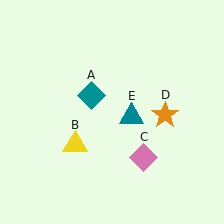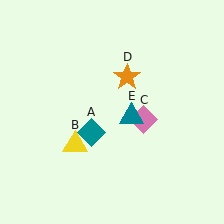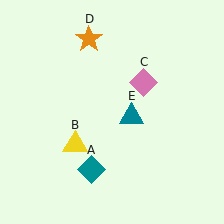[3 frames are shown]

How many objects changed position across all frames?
3 objects changed position: teal diamond (object A), pink diamond (object C), orange star (object D).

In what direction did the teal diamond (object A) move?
The teal diamond (object A) moved down.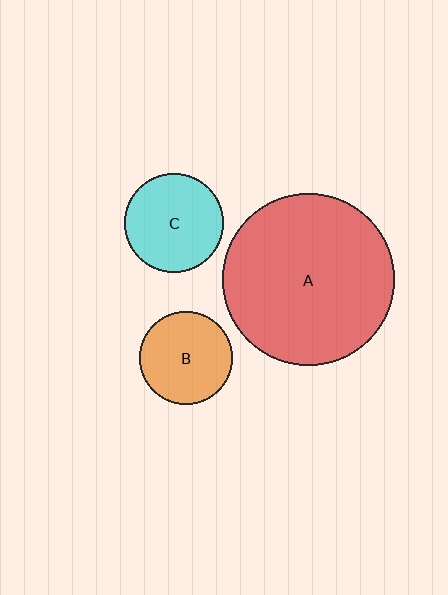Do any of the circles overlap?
No, none of the circles overlap.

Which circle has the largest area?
Circle A (red).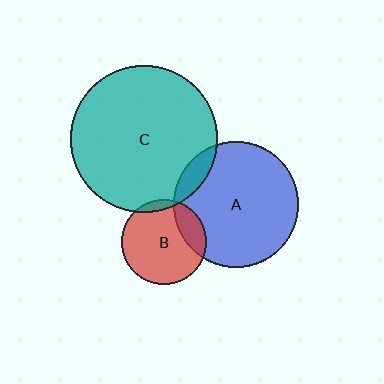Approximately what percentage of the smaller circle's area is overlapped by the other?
Approximately 20%.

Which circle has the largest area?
Circle C (teal).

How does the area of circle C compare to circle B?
Approximately 3.0 times.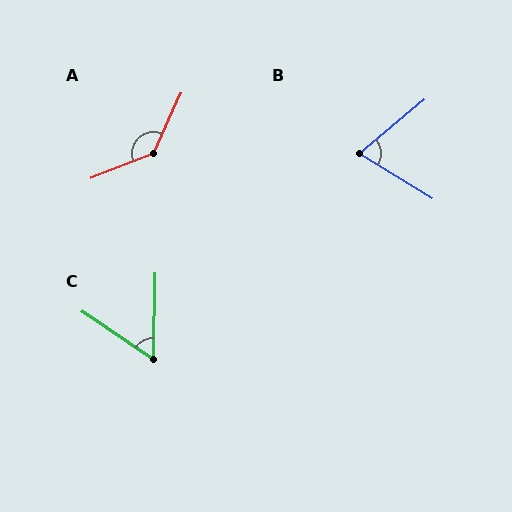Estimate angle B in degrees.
Approximately 71 degrees.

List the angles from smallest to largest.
C (57°), B (71°), A (136°).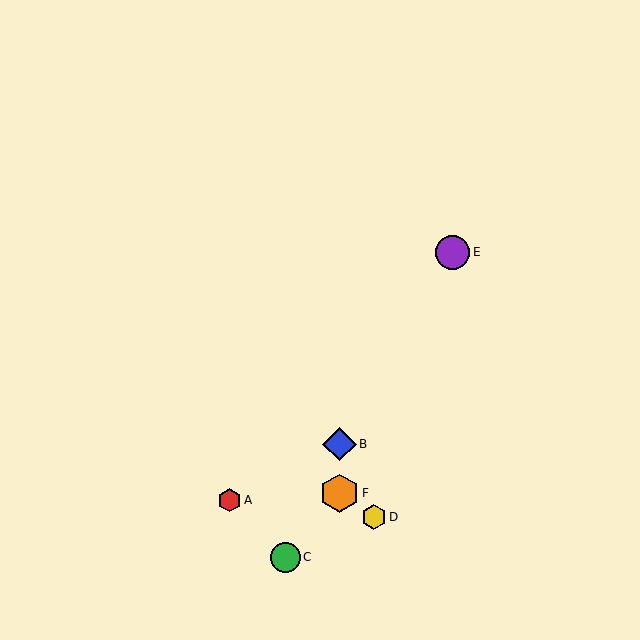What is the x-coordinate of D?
Object D is at x≈374.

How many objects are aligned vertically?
2 objects (B, F) are aligned vertically.